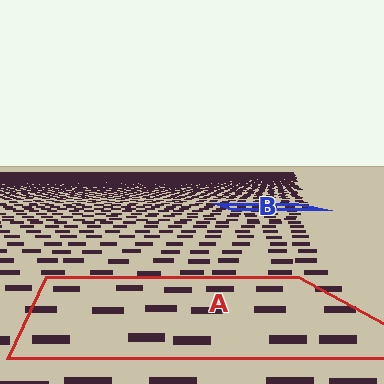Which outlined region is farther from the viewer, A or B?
Region B is farther from the viewer — the texture elements inside it appear smaller and more densely packed.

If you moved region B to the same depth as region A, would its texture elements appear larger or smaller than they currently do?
They would appear larger. At a closer depth, the same texture elements are projected at a bigger on-screen size.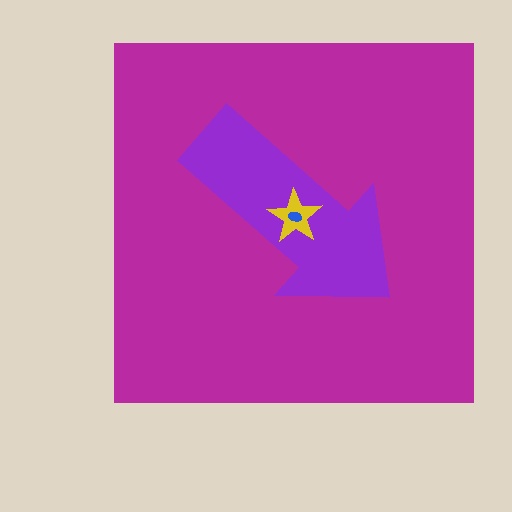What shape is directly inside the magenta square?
The purple arrow.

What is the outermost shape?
The magenta square.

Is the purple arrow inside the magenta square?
Yes.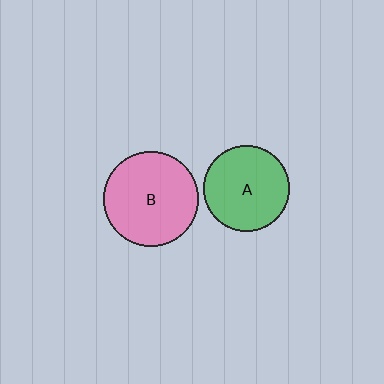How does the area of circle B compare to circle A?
Approximately 1.2 times.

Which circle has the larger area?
Circle B (pink).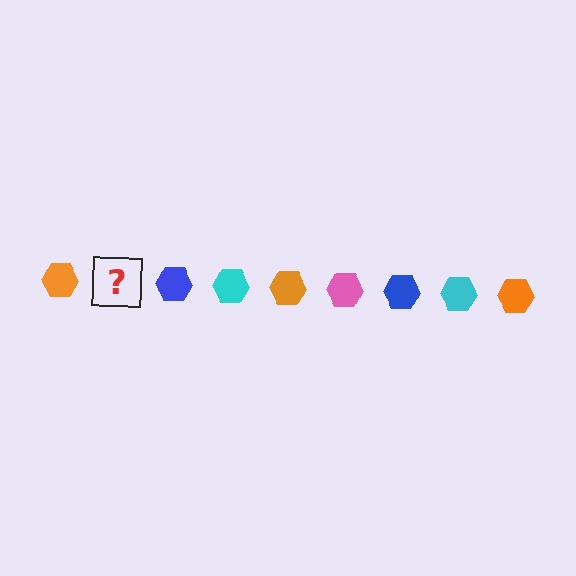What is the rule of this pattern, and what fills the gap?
The rule is that the pattern cycles through orange, pink, blue, cyan hexagons. The gap should be filled with a pink hexagon.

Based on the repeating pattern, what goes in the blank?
The blank should be a pink hexagon.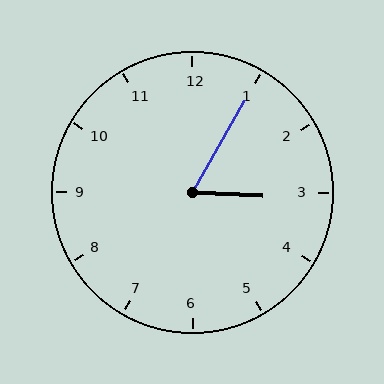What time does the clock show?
3:05.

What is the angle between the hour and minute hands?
Approximately 62 degrees.